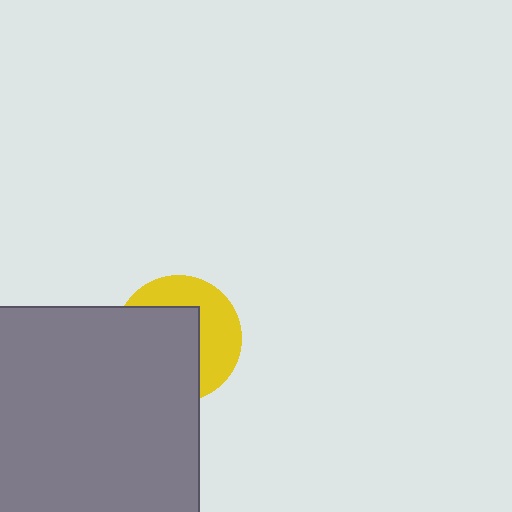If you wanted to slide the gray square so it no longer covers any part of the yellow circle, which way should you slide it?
Slide it toward the lower-left — that is the most direct way to separate the two shapes.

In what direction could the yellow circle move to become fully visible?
The yellow circle could move toward the upper-right. That would shift it out from behind the gray square entirely.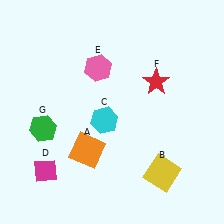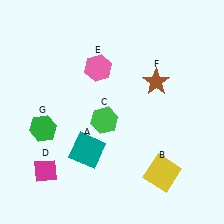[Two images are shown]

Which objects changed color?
A changed from orange to teal. C changed from cyan to green. F changed from red to brown.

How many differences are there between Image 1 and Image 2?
There are 3 differences between the two images.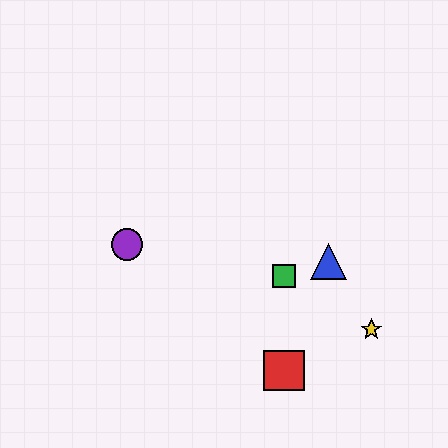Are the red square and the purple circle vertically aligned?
No, the red square is at x≈284 and the purple circle is at x≈127.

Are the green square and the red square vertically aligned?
Yes, both are at x≈284.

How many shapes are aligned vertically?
2 shapes (the red square, the green square) are aligned vertically.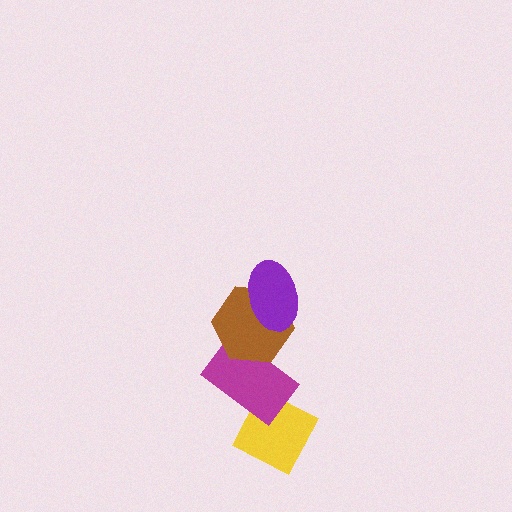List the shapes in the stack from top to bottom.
From top to bottom: the purple ellipse, the brown hexagon, the magenta rectangle, the yellow diamond.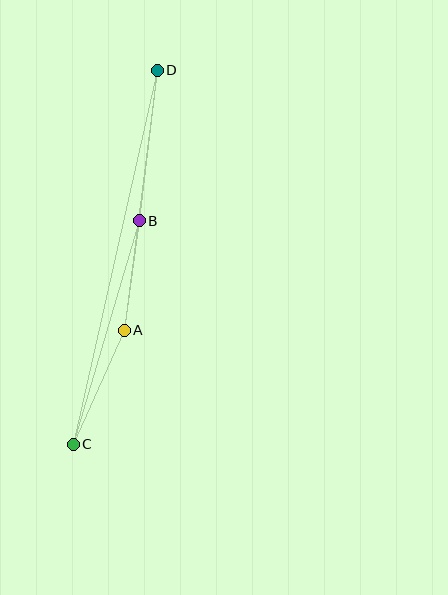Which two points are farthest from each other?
Points C and D are farthest from each other.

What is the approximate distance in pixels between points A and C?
The distance between A and C is approximately 125 pixels.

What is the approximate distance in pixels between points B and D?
The distance between B and D is approximately 152 pixels.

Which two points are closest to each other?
Points A and B are closest to each other.